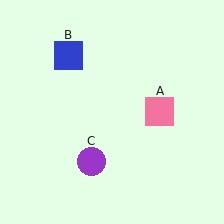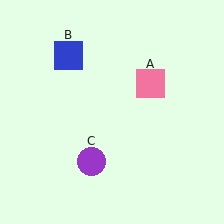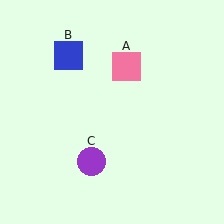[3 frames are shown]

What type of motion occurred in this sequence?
The pink square (object A) rotated counterclockwise around the center of the scene.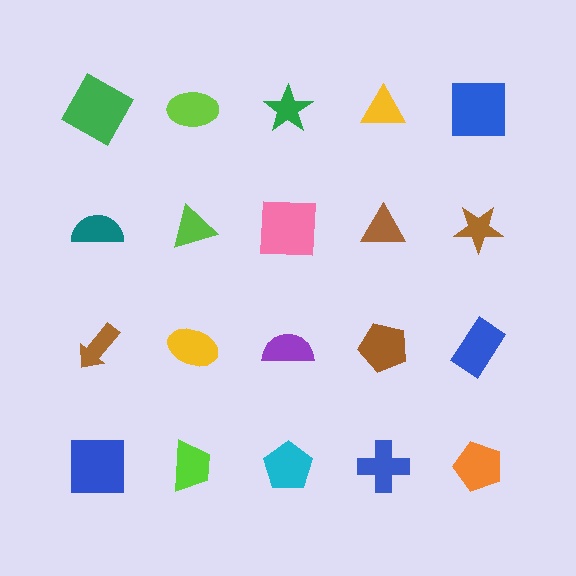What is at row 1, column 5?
A blue square.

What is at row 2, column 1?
A teal semicircle.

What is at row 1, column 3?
A green star.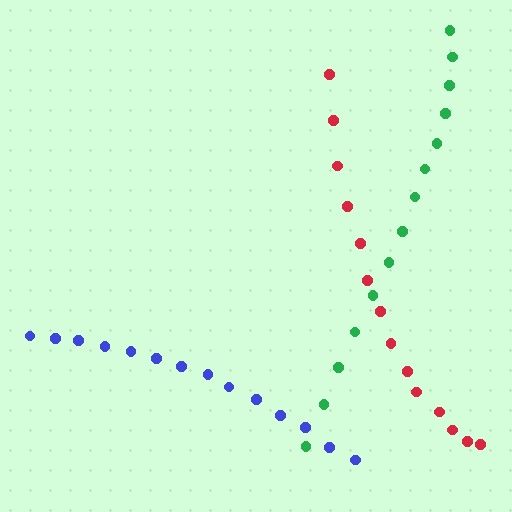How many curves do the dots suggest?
There are 3 distinct paths.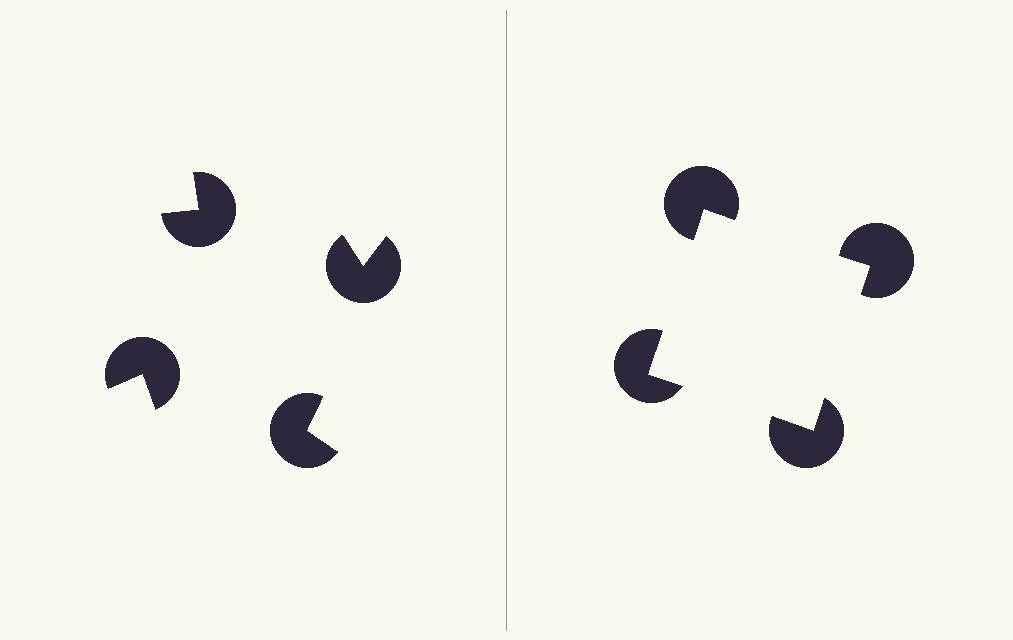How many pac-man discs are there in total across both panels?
8 — 4 on each side.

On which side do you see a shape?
An illusory square appears on the right side. On the left side the wedge cuts are rotated, so no coherent shape forms.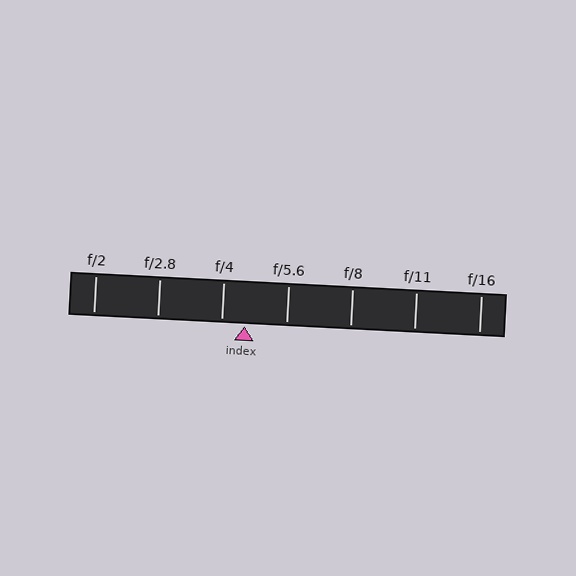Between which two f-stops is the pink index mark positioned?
The index mark is between f/4 and f/5.6.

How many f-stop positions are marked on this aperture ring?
There are 7 f-stop positions marked.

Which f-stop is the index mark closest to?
The index mark is closest to f/4.